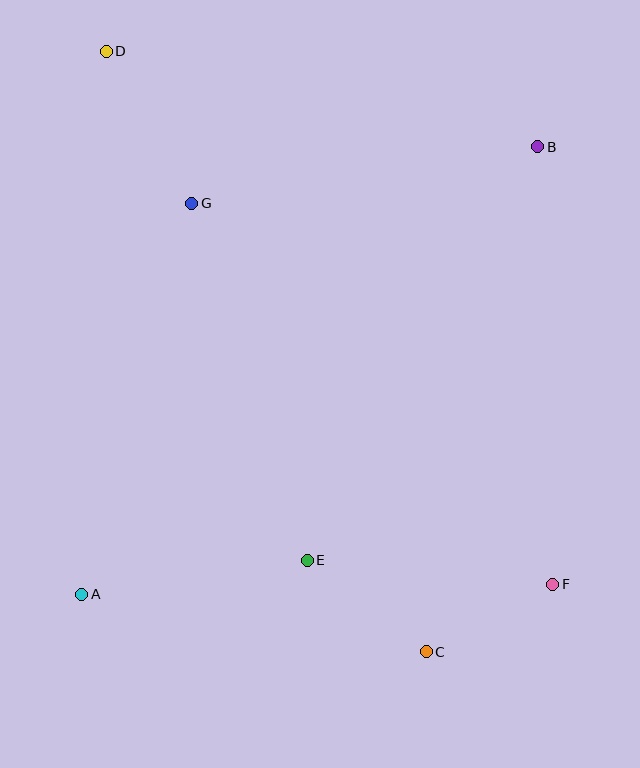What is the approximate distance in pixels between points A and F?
The distance between A and F is approximately 471 pixels.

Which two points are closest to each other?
Points C and F are closest to each other.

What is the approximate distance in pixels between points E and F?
The distance between E and F is approximately 247 pixels.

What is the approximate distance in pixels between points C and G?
The distance between C and G is approximately 506 pixels.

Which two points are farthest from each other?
Points D and F are farthest from each other.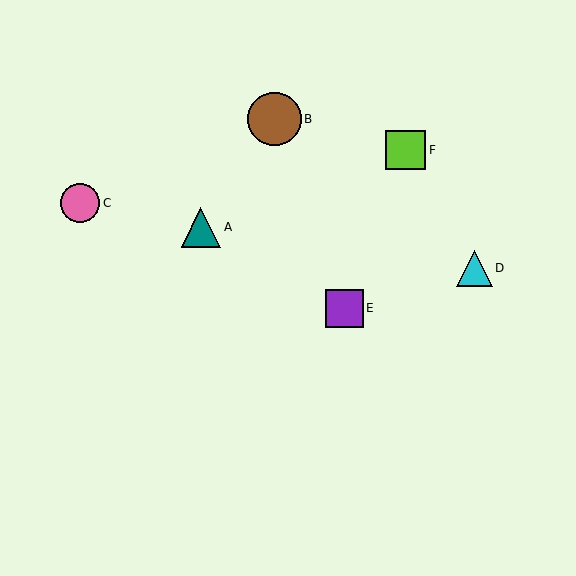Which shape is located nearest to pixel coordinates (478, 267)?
The cyan triangle (labeled D) at (474, 268) is nearest to that location.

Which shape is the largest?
The brown circle (labeled B) is the largest.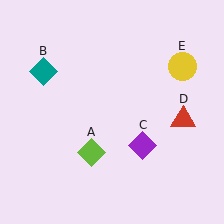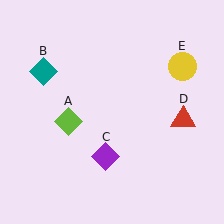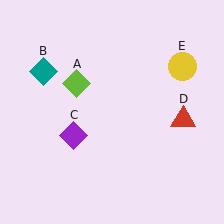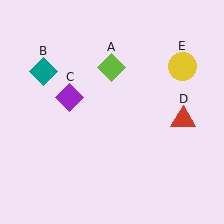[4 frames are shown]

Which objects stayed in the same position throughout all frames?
Teal diamond (object B) and red triangle (object D) and yellow circle (object E) remained stationary.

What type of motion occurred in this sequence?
The lime diamond (object A), purple diamond (object C) rotated clockwise around the center of the scene.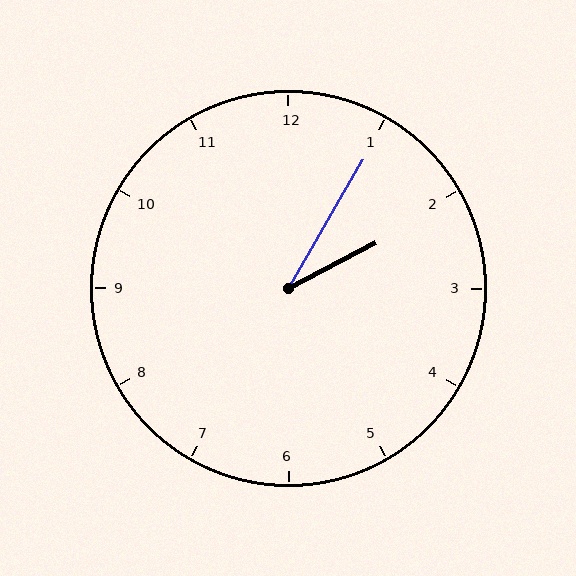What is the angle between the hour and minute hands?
Approximately 32 degrees.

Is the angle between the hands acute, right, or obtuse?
It is acute.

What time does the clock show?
2:05.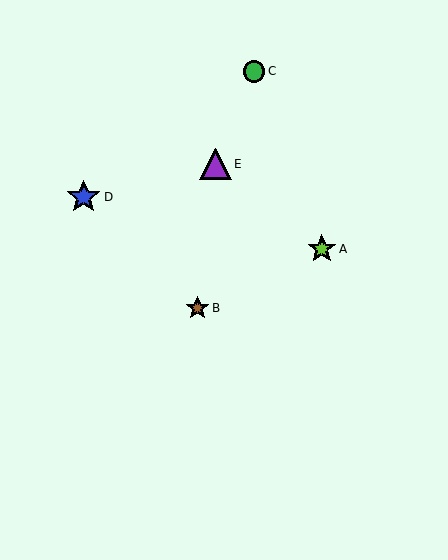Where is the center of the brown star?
The center of the brown star is at (198, 308).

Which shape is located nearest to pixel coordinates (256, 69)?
The green circle (labeled C) at (254, 71) is nearest to that location.